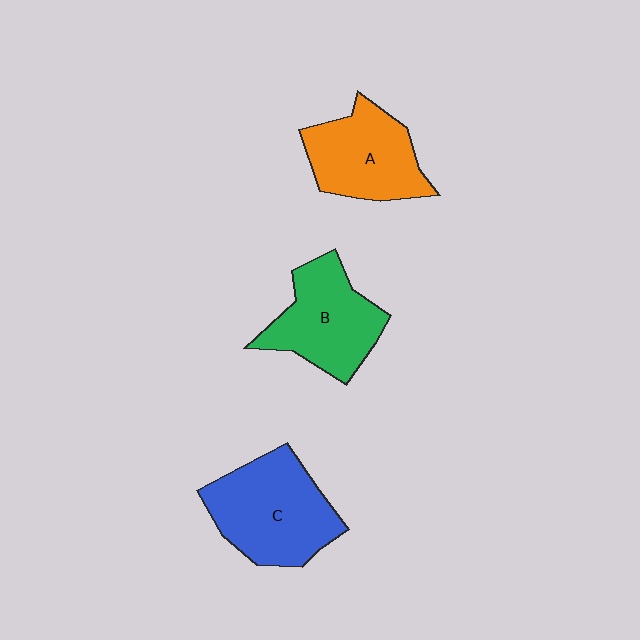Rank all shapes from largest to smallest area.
From largest to smallest: C (blue), B (green), A (orange).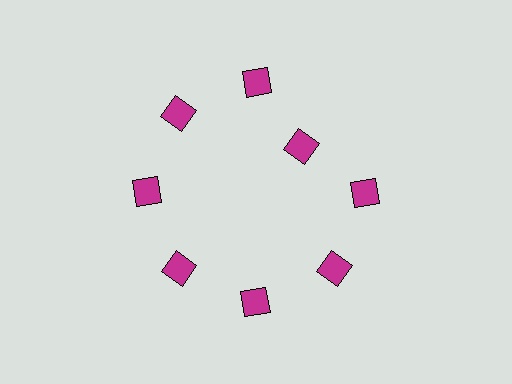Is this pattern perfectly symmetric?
No. The 8 magenta diamonds are arranged in a ring, but one element near the 2 o'clock position is pulled inward toward the center, breaking the 8-fold rotational symmetry.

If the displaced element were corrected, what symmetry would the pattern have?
It would have 8-fold rotational symmetry — the pattern would map onto itself every 45 degrees.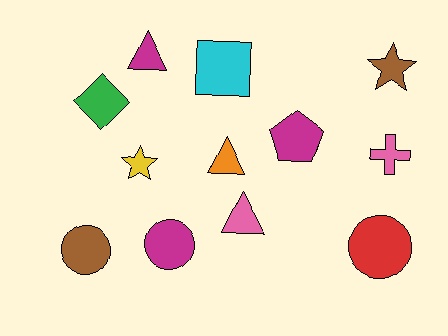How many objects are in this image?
There are 12 objects.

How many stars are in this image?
There are 2 stars.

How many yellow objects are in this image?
There is 1 yellow object.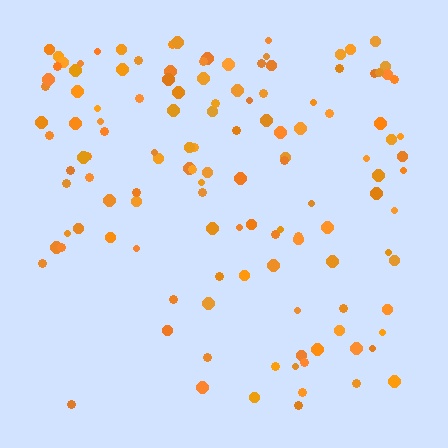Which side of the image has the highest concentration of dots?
The top.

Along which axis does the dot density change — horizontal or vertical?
Vertical.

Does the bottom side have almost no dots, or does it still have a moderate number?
Still a moderate number, just noticeably fewer than the top.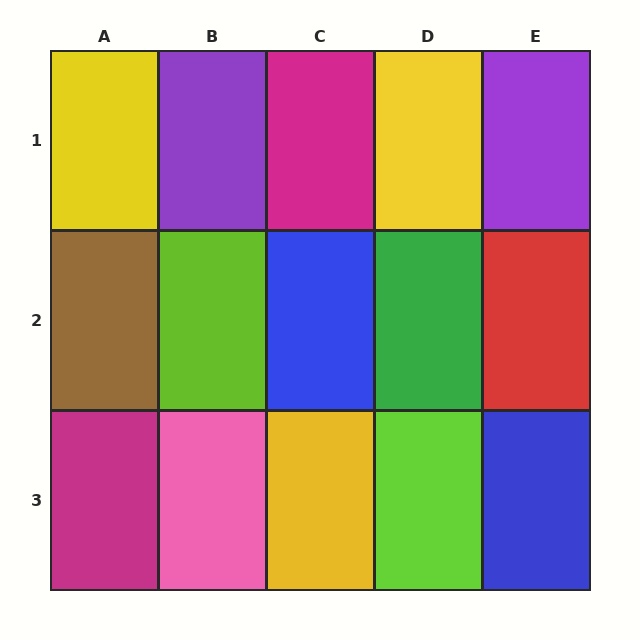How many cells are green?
1 cell is green.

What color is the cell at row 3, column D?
Lime.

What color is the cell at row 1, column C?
Magenta.